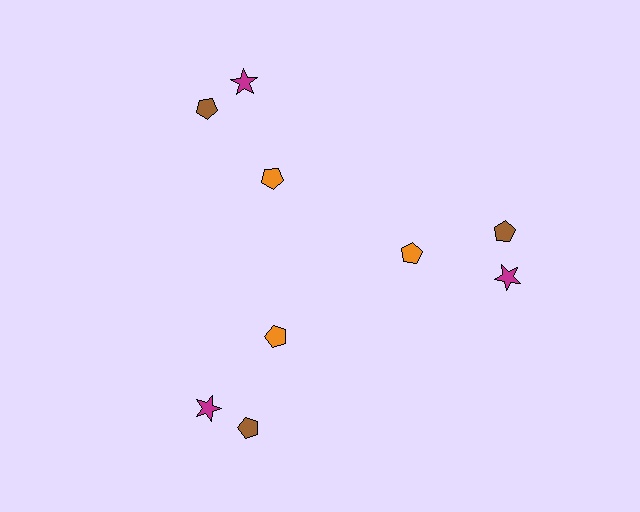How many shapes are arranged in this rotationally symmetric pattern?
There are 9 shapes, arranged in 3 groups of 3.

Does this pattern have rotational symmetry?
Yes, this pattern has 3-fold rotational symmetry. It looks the same after rotating 120 degrees around the center.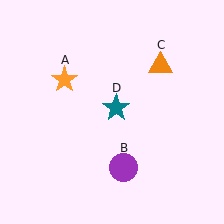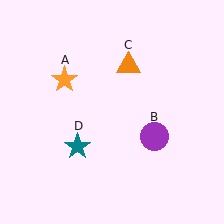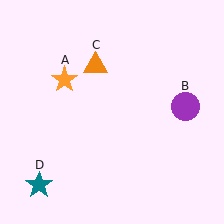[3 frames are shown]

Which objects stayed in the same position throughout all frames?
Orange star (object A) remained stationary.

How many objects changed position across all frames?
3 objects changed position: purple circle (object B), orange triangle (object C), teal star (object D).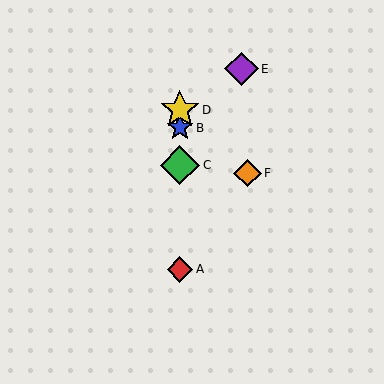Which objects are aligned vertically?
Objects A, B, C, D are aligned vertically.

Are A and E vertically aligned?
No, A is at x≈180 and E is at x≈241.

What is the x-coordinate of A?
Object A is at x≈180.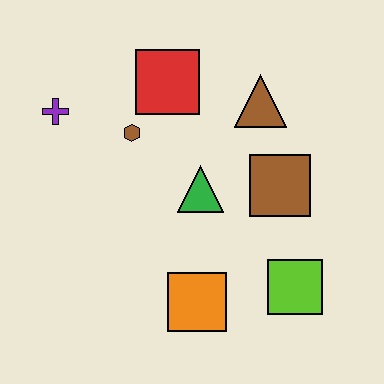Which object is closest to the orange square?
The lime square is closest to the orange square.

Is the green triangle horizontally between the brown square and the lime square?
No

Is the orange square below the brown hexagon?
Yes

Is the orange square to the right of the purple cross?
Yes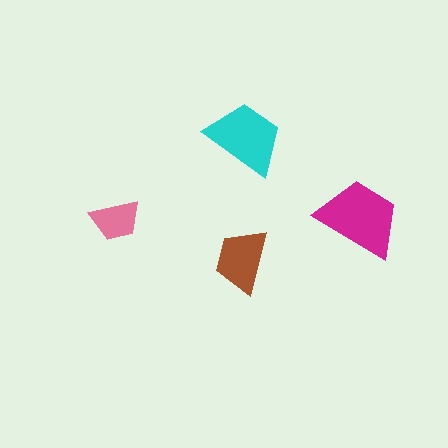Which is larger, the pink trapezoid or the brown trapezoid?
The brown one.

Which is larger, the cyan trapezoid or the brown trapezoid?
The cyan one.